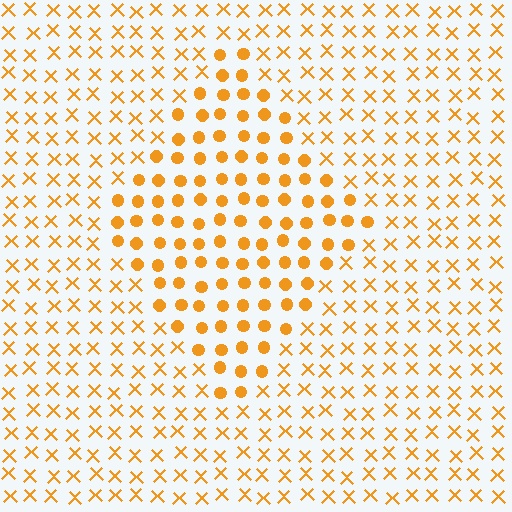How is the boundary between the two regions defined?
The boundary is defined by a change in element shape: circles inside vs. X marks outside. All elements share the same color and spacing.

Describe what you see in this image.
The image is filled with small orange elements arranged in a uniform grid. A diamond-shaped region contains circles, while the surrounding area contains X marks. The boundary is defined purely by the change in element shape.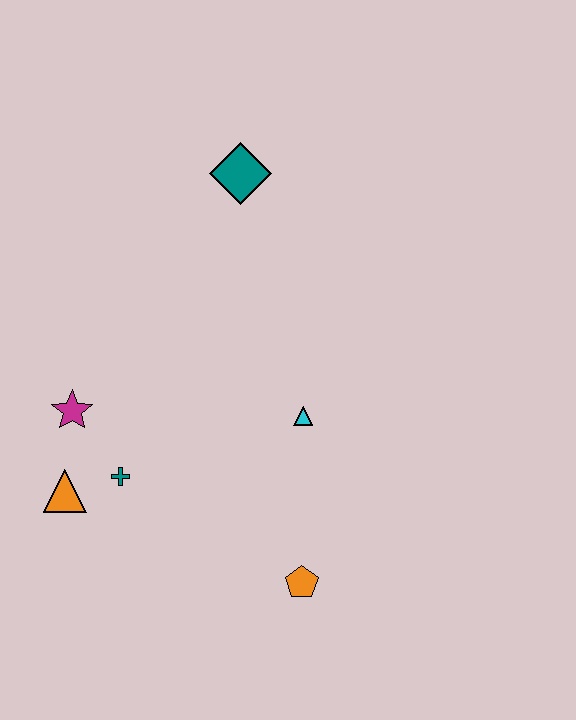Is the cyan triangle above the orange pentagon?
Yes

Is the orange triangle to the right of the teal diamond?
No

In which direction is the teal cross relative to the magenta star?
The teal cross is below the magenta star.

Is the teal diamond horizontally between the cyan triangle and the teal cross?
Yes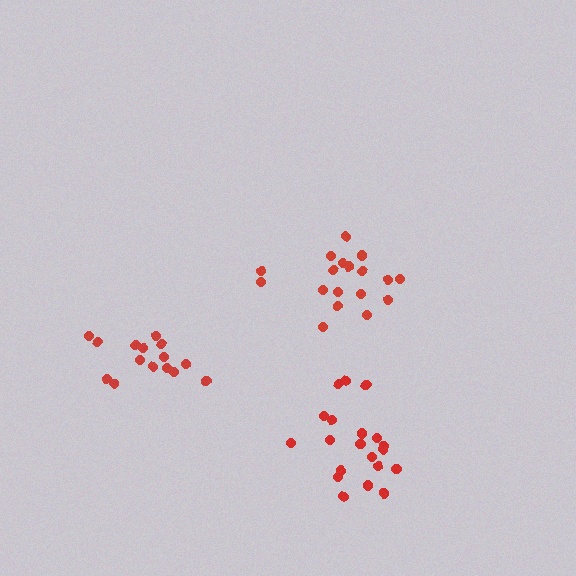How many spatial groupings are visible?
There are 3 spatial groupings.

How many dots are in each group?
Group 1: 15 dots, Group 2: 18 dots, Group 3: 20 dots (53 total).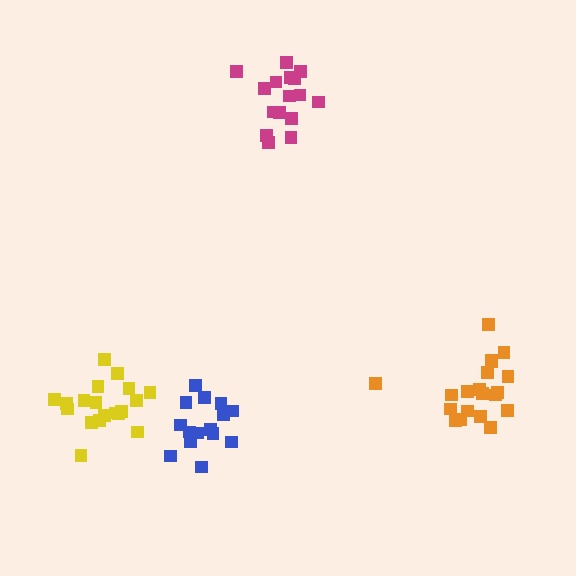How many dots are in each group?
Group 1: 19 dots, Group 2: 16 dots, Group 3: 20 dots, Group 4: 15 dots (70 total).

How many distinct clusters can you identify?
There are 4 distinct clusters.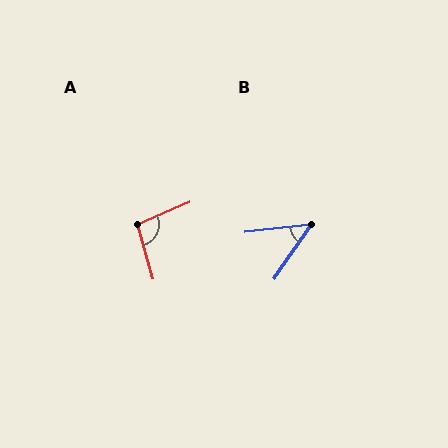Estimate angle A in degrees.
Approximately 97 degrees.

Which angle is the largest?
A, at approximately 97 degrees.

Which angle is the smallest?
B, at approximately 49 degrees.